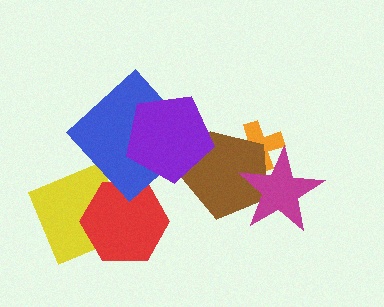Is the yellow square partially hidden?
Yes, it is partially covered by another shape.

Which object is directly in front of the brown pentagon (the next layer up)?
The magenta star is directly in front of the brown pentagon.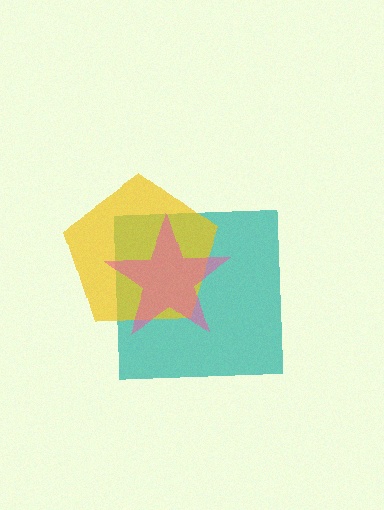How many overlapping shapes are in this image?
There are 3 overlapping shapes in the image.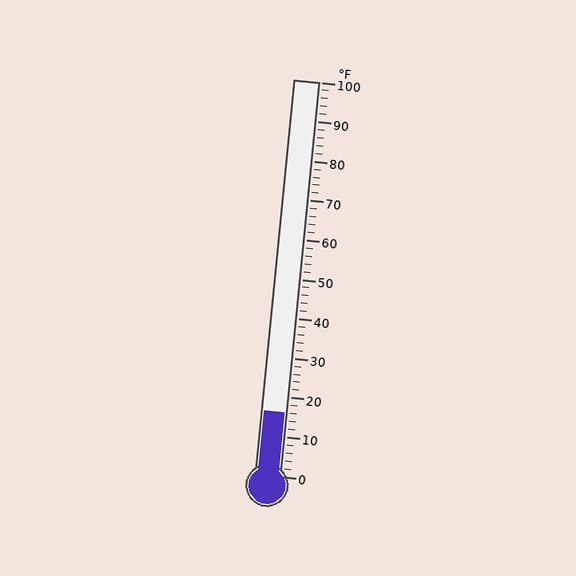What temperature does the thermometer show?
The thermometer shows approximately 16°F.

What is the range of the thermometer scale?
The thermometer scale ranges from 0°F to 100°F.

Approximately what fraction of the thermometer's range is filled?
The thermometer is filled to approximately 15% of its range.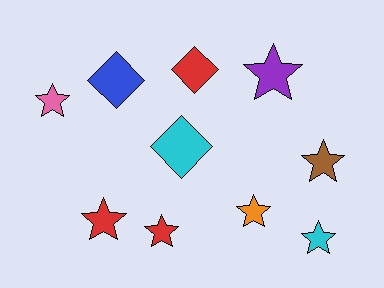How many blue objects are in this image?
There is 1 blue object.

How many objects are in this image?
There are 10 objects.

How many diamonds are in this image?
There are 3 diamonds.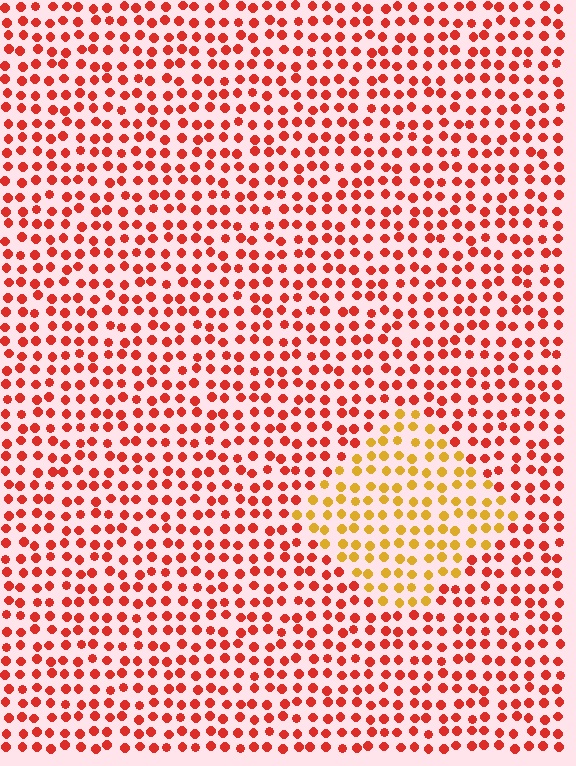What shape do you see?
I see a diamond.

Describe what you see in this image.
The image is filled with small red elements in a uniform arrangement. A diamond-shaped region is visible where the elements are tinted to a slightly different hue, forming a subtle color boundary.